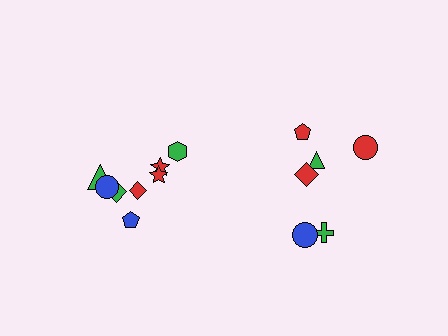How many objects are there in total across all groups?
There are 14 objects.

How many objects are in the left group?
There are 8 objects.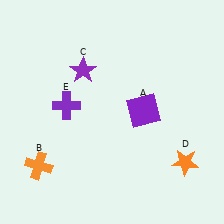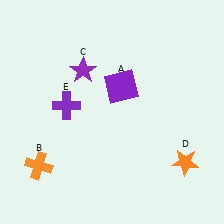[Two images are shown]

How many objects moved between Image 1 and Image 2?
1 object moved between the two images.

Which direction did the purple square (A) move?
The purple square (A) moved up.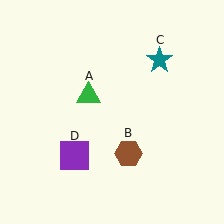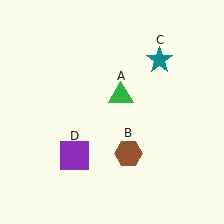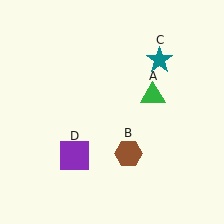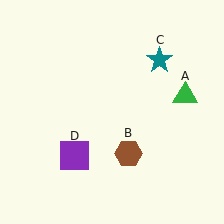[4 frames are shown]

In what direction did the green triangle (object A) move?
The green triangle (object A) moved right.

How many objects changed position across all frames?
1 object changed position: green triangle (object A).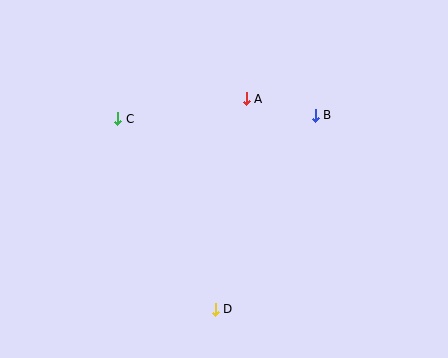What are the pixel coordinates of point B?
Point B is at (315, 115).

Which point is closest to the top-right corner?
Point B is closest to the top-right corner.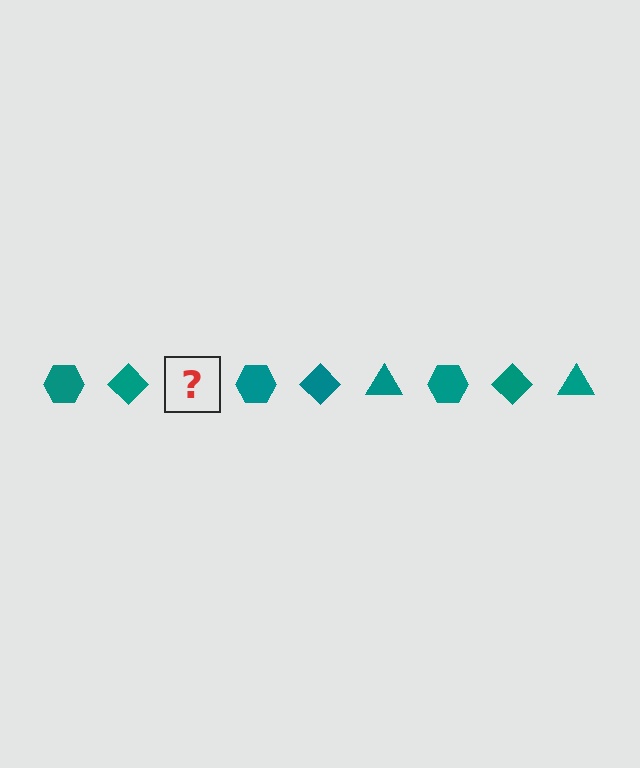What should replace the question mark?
The question mark should be replaced with a teal triangle.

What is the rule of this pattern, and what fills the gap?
The rule is that the pattern cycles through hexagon, diamond, triangle shapes in teal. The gap should be filled with a teal triangle.